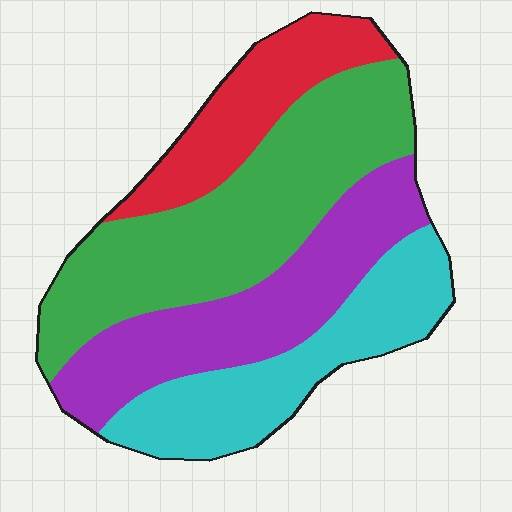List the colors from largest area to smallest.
From largest to smallest: green, purple, cyan, red.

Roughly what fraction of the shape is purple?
Purple takes up about one quarter (1/4) of the shape.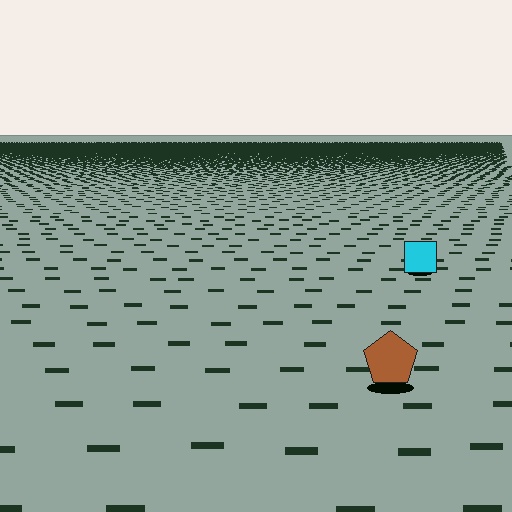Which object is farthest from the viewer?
The cyan square is farthest from the viewer. It appears smaller and the ground texture around it is denser.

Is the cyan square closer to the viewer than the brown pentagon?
No. The brown pentagon is closer — you can tell from the texture gradient: the ground texture is coarser near it.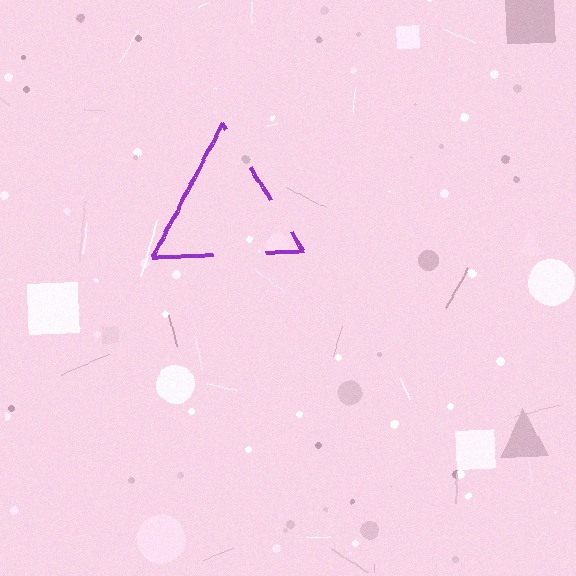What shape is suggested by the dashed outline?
The dashed outline suggests a triangle.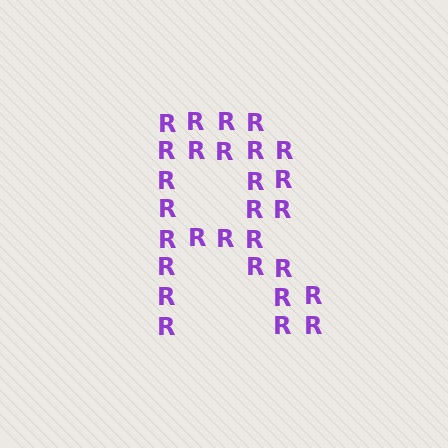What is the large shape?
The large shape is the letter R.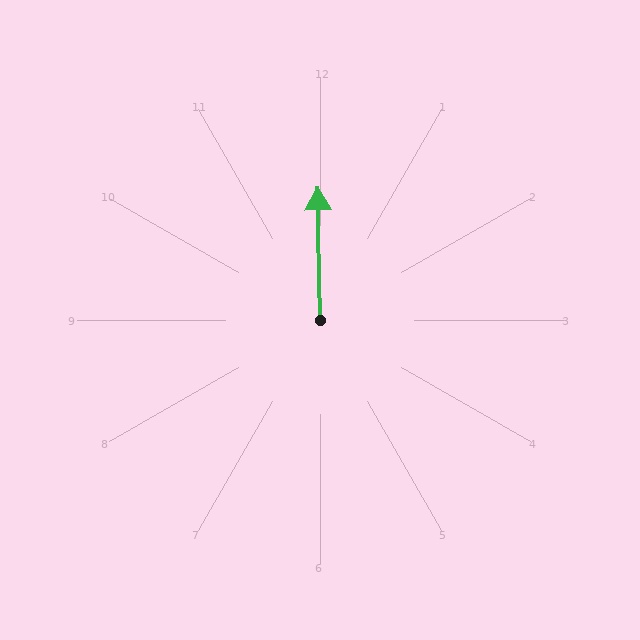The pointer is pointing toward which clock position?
Roughly 12 o'clock.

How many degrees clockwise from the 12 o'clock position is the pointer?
Approximately 359 degrees.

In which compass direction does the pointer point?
North.